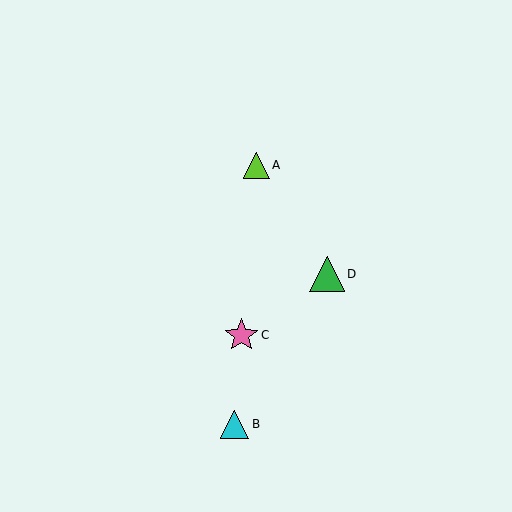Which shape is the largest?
The green triangle (labeled D) is the largest.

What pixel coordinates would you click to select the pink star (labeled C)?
Click at (242, 335) to select the pink star C.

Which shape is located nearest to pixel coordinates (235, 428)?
The cyan triangle (labeled B) at (235, 424) is nearest to that location.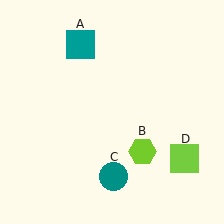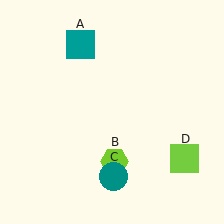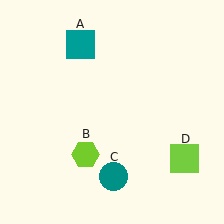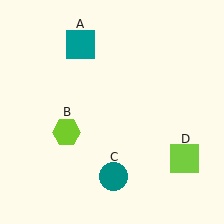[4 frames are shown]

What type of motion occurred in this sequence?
The lime hexagon (object B) rotated clockwise around the center of the scene.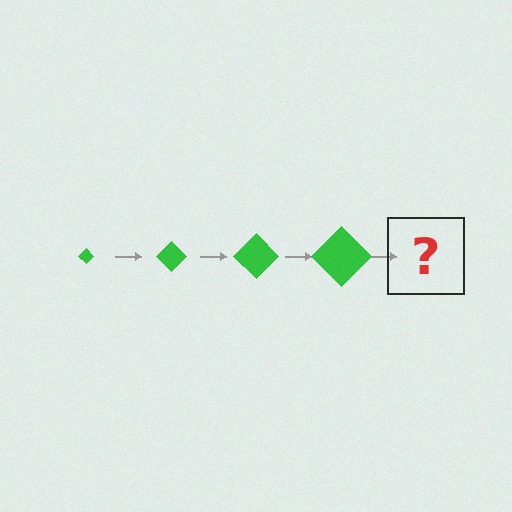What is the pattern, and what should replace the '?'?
The pattern is that the diamond gets progressively larger each step. The '?' should be a green diamond, larger than the previous one.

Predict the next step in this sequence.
The next step is a green diamond, larger than the previous one.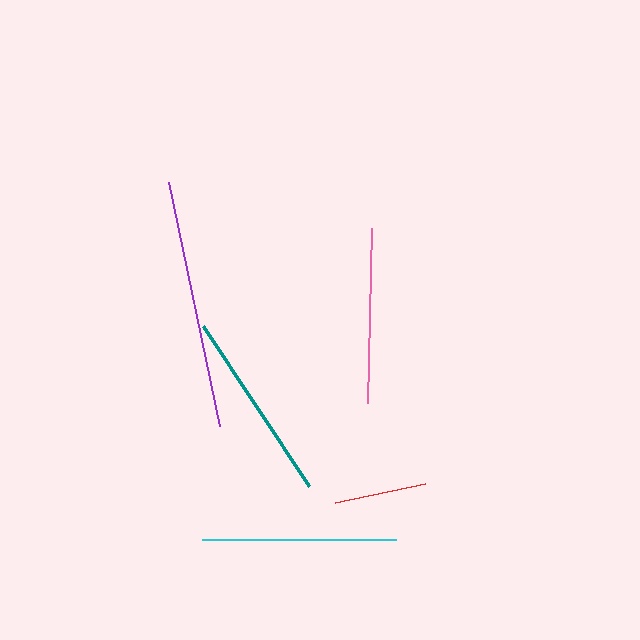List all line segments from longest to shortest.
From longest to shortest: purple, cyan, teal, pink, red.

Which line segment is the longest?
The purple line is the longest at approximately 250 pixels.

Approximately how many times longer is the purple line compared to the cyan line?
The purple line is approximately 1.3 times the length of the cyan line.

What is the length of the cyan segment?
The cyan segment is approximately 194 pixels long.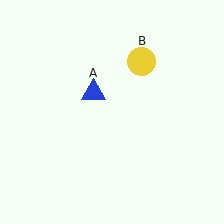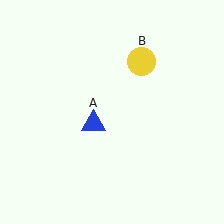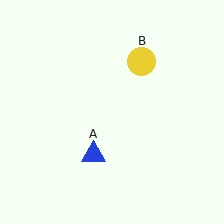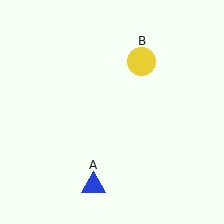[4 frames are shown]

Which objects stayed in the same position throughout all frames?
Yellow circle (object B) remained stationary.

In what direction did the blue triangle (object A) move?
The blue triangle (object A) moved down.